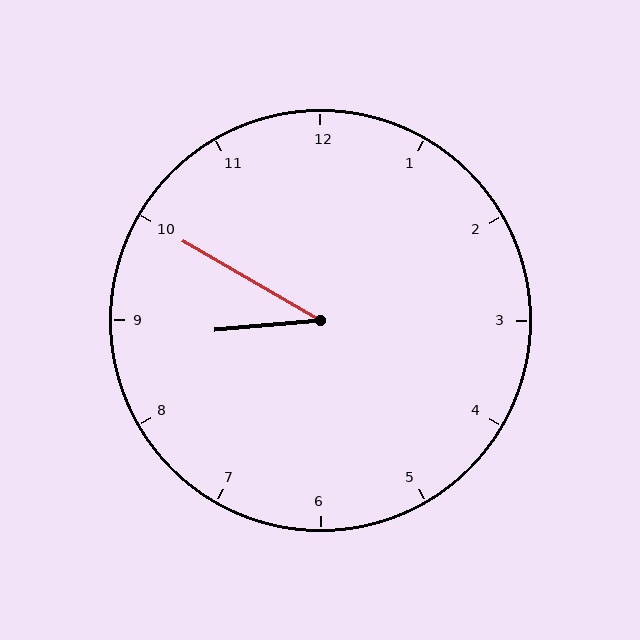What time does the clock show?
8:50.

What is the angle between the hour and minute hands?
Approximately 35 degrees.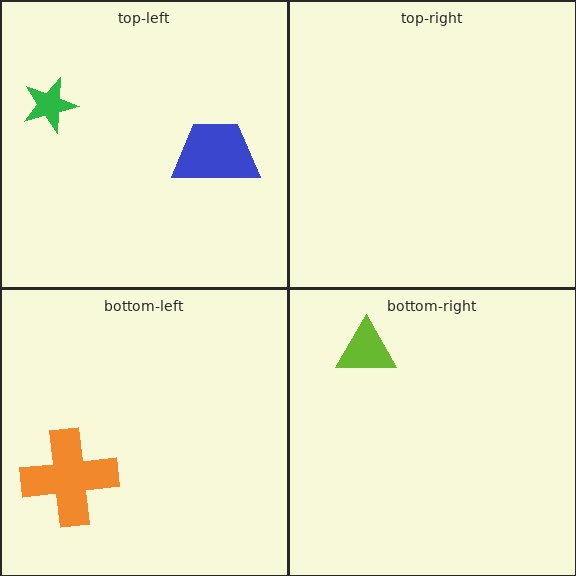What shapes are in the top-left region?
The green star, the blue trapezoid.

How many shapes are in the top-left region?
2.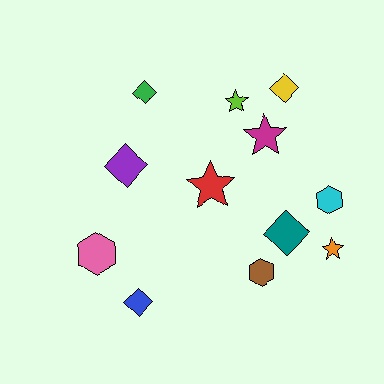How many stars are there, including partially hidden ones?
There are 4 stars.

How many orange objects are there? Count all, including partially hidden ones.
There is 1 orange object.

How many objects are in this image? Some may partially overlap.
There are 12 objects.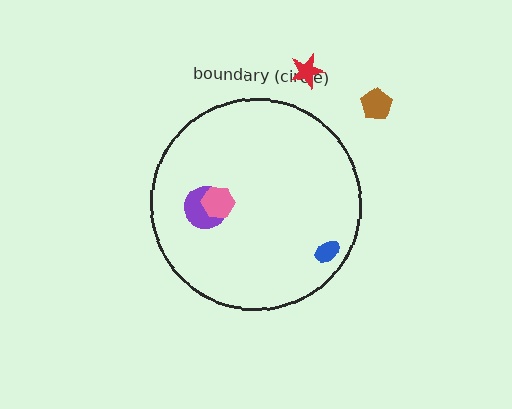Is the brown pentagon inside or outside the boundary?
Outside.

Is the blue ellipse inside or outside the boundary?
Inside.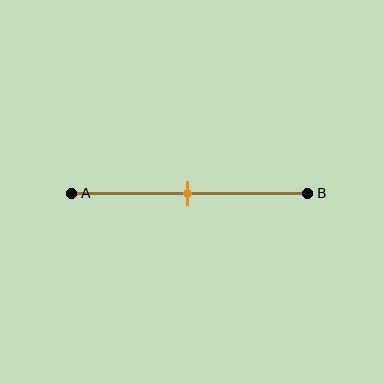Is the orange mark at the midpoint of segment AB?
Yes, the mark is approximately at the midpoint.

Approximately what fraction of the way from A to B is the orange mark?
The orange mark is approximately 50% of the way from A to B.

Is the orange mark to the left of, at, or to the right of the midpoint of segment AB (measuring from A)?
The orange mark is approximately at the midpoint of segment AB.